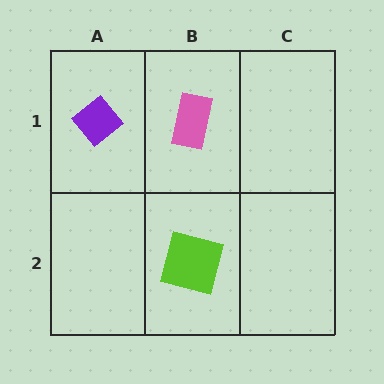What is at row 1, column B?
A pink rectangle.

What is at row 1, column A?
A purple diamond.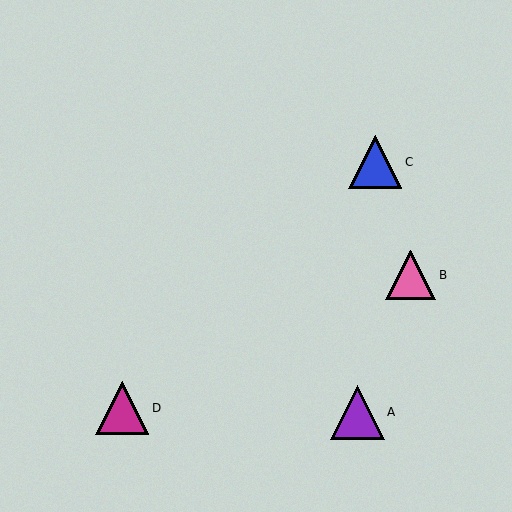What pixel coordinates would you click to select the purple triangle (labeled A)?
Click at (357, 412) to select the purple triangle A.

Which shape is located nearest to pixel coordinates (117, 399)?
The magenta triangle (labeled D) at (122, 408) is nearest to that location.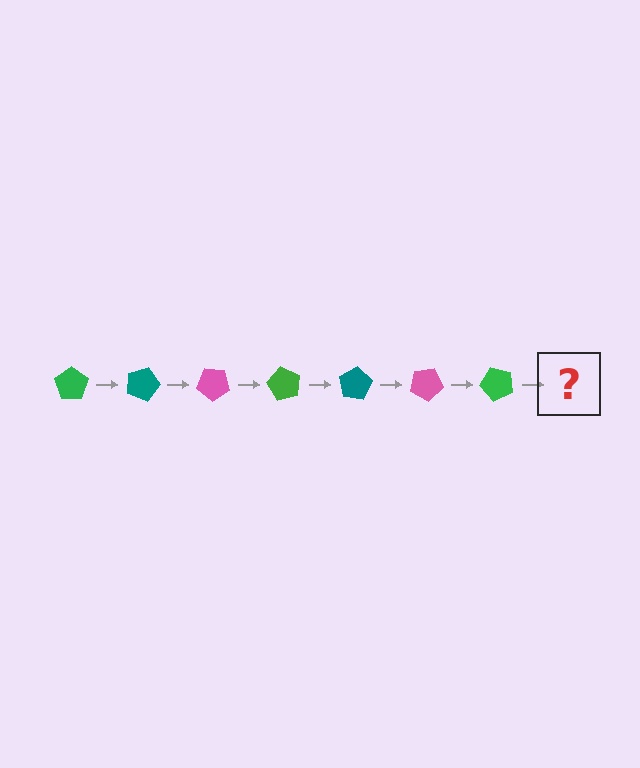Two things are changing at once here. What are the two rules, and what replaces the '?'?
The two rules are that it rotates 20 degrees each step and the color cycles through green, teal, and pink. The '?' should be a teal pentagon, rotated 140 degrees from the start.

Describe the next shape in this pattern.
It should be a teal pentagon, rotated 140 degrees from the start.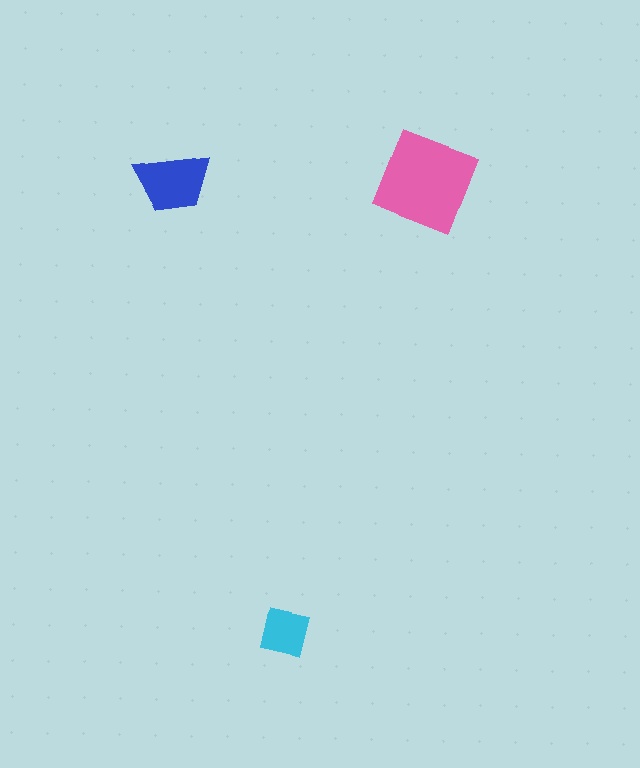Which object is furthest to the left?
The blue trapezoid is leftmost.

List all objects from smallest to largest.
The cyan square, the blue trapezoid, the pink diamond.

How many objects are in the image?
There are 3 objects in the image.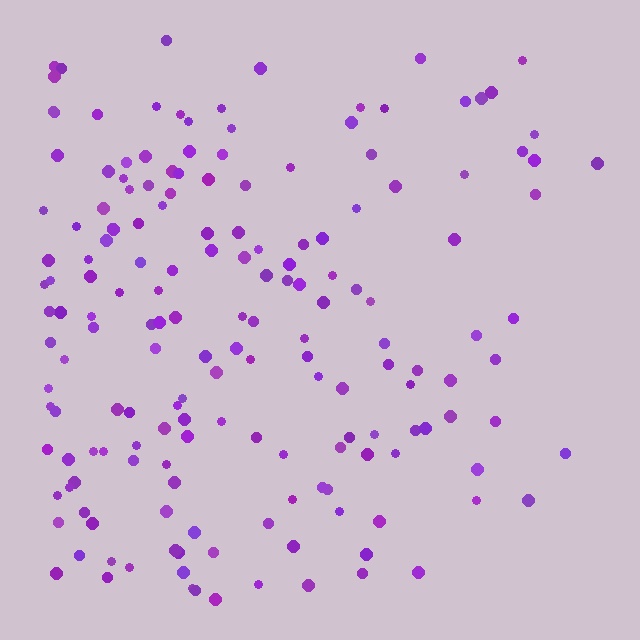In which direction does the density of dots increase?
From right to left, with the left side densest.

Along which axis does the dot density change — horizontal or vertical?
Horizontal.